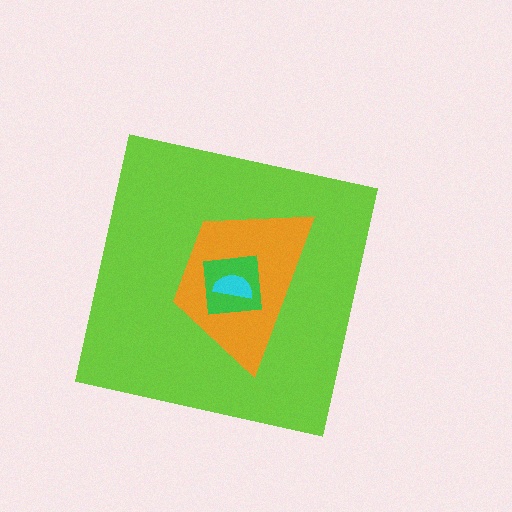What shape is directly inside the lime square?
The orange trapezoid.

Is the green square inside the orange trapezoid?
Yes.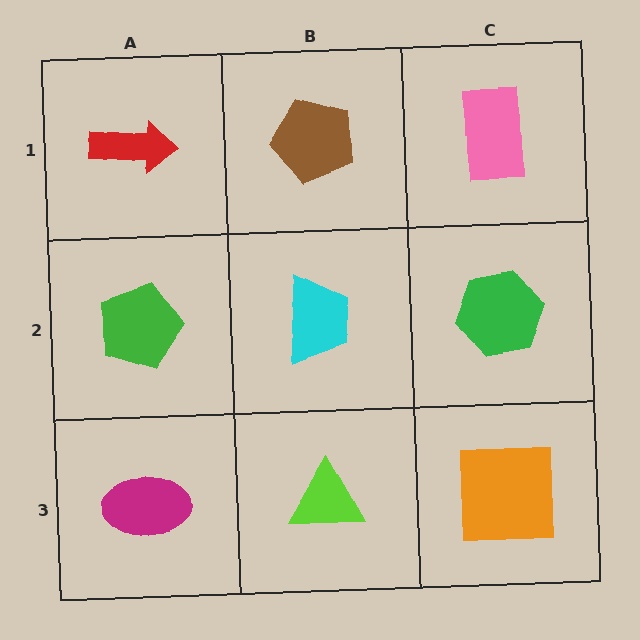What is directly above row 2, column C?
A pink rectangle.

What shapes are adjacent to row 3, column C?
A green hexagon (row 2, column C), a lime triangle (row 3, column B).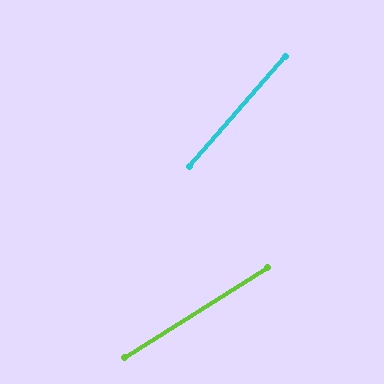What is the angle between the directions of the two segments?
Approximately 17 degrees.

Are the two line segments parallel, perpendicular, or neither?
Neither parallel nor perpendicular — they differ by about 17°.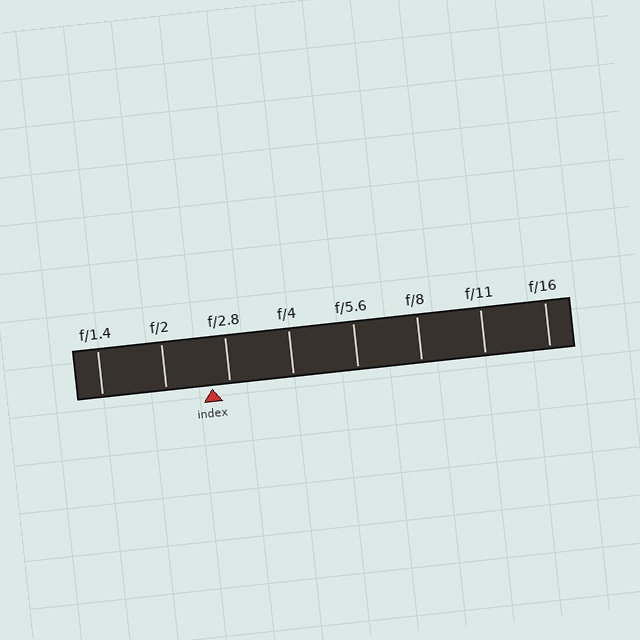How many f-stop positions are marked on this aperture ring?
There are 8 f-stop positions marked.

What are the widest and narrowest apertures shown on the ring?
The widest aperture shown is f/1.4 and the narrowest is f/16.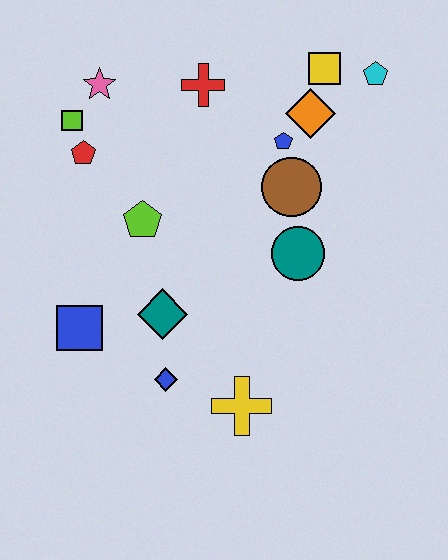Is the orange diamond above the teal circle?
Yes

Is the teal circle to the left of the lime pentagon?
No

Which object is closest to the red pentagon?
The lime square is closest to the red pentagon.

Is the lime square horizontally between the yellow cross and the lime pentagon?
No